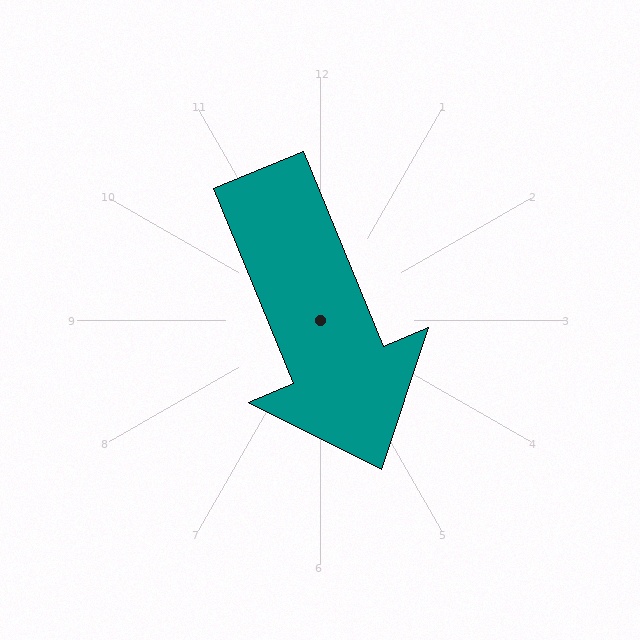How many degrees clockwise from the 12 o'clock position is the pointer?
Approximately 158 degrees.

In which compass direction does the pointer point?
South.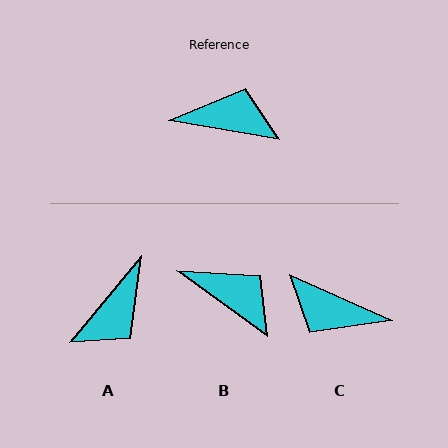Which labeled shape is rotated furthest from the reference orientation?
C, about 166 degrees away.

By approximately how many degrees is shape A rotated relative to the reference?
Approximately 120 degrees clockwise.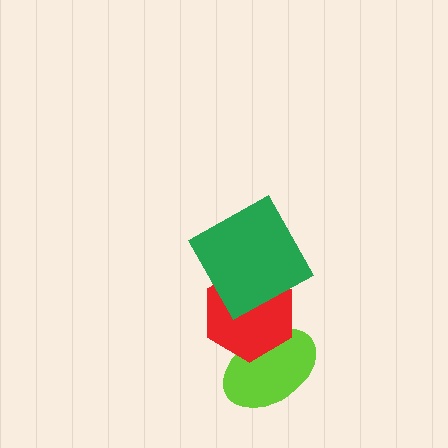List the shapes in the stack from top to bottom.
From top to bottom: the green square, the red hexagon, the lime ellipse.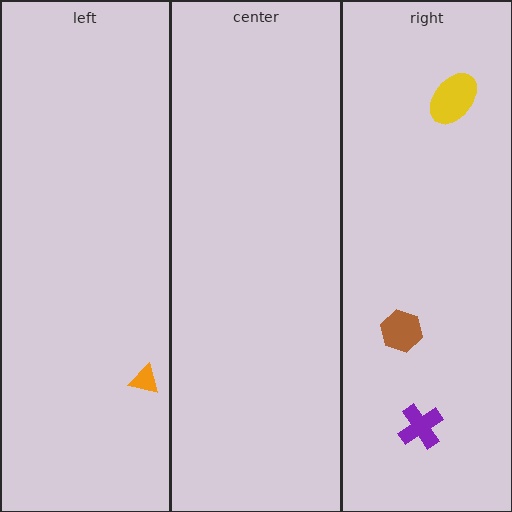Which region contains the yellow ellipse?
The right region.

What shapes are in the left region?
The orange triangle.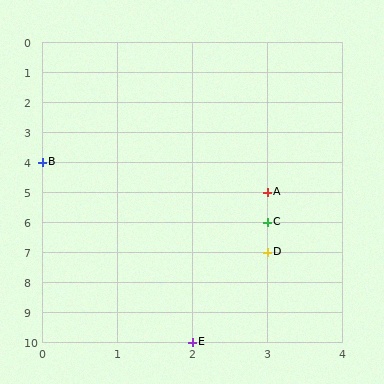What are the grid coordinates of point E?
Point E is at grid coordinates (2, 10).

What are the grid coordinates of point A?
Point A is at grid coordinates (3, 5).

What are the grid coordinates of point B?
Point B is at grid coordinates (0, 4).